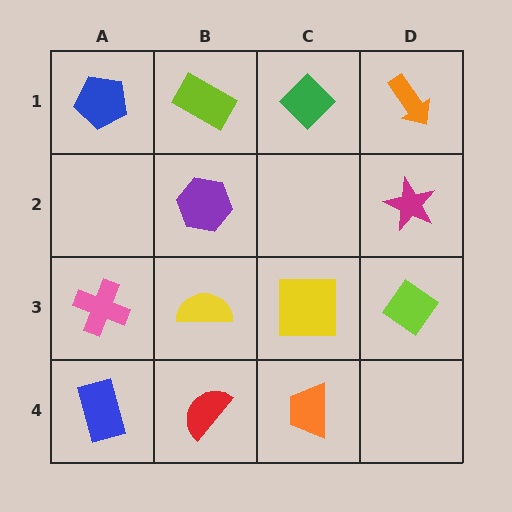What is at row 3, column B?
A yellow semicircle.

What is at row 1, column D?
An orange arrow.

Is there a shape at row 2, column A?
No, that cell is empty.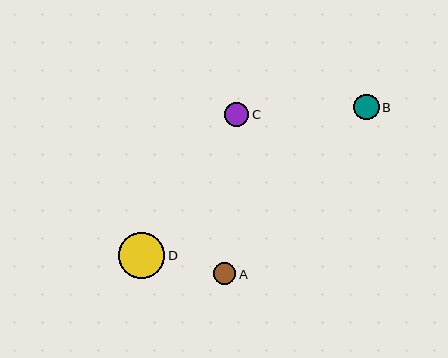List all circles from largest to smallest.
From largest to smallest: D, B, C, A.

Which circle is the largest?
Circle D is the largest with a size of approximately 46 pixels.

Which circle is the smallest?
Circle A is the smallest with a size of approximately 22 pixels.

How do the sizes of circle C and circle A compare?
Circle C and circle A are approximately the same size.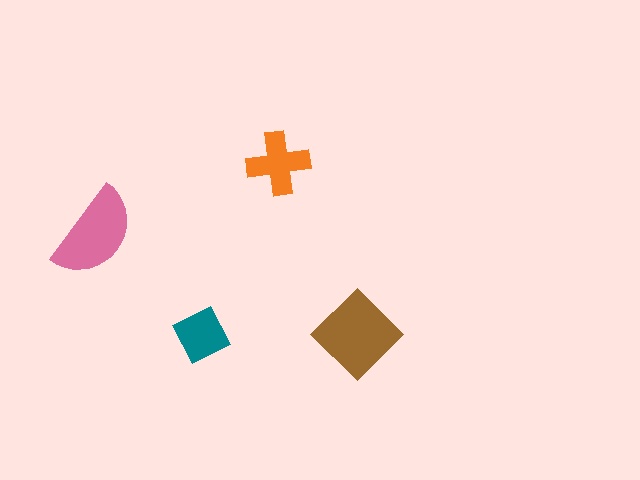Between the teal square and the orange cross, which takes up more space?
The orange cross.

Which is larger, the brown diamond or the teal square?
The brown diamond.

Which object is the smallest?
The teal square.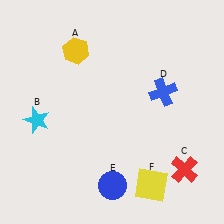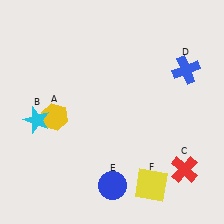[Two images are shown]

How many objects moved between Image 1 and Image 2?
2 objects moved between the two images.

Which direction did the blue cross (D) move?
The blue cross (D) moved right.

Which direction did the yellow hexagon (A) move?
The yellow hexagon (A) moved down.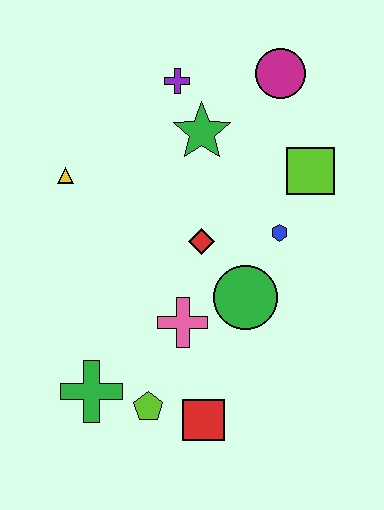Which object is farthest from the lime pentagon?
The magenta circle is farthest from the lime pentagon.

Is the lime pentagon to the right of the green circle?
No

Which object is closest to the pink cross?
The green circle is closest to the pink cross.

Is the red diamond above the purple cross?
No